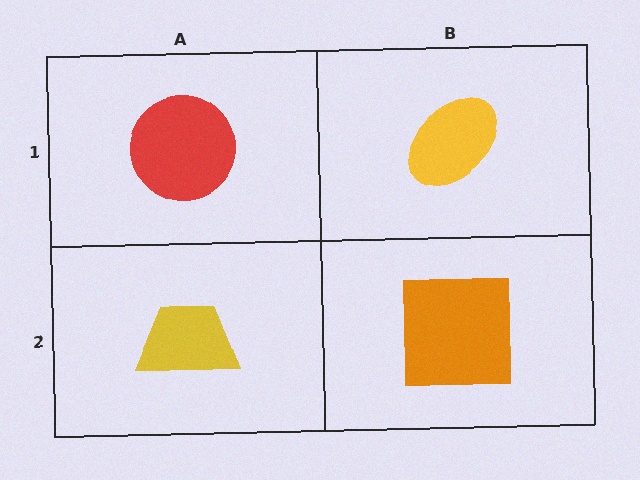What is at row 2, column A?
A yellow trapezoid.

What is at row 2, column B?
An orange square.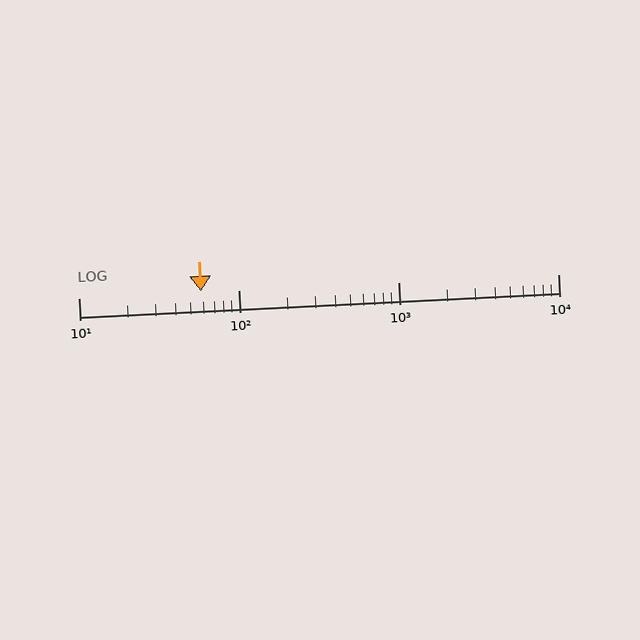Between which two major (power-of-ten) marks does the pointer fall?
The pointer is between 10 and 100.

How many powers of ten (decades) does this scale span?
The scale spans 3 decades, from 10 to 10000.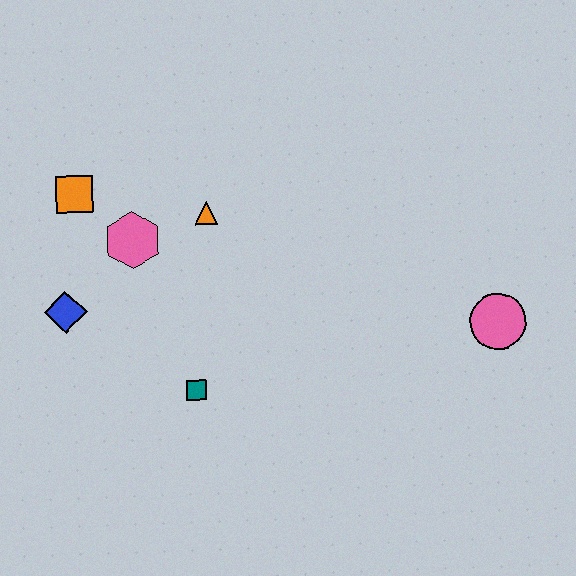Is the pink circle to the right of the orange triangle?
Yes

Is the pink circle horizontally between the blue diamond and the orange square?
No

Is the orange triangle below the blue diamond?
No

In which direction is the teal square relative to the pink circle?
The teal square is to the left of the pink circle.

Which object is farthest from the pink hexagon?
The pink circle is farthest from the pink hexagon.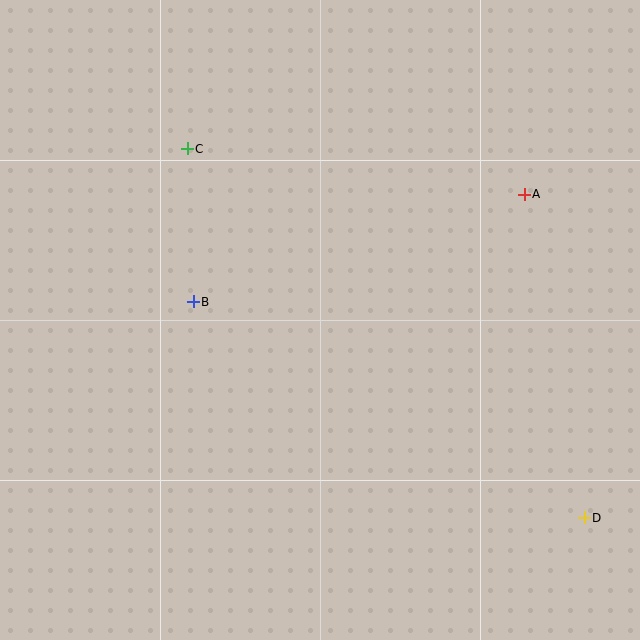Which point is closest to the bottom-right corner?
Point D is closest to the bottom-right corner.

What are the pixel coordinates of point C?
Point C is at (187, 149).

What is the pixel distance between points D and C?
The distance between D and C is 542 pixels.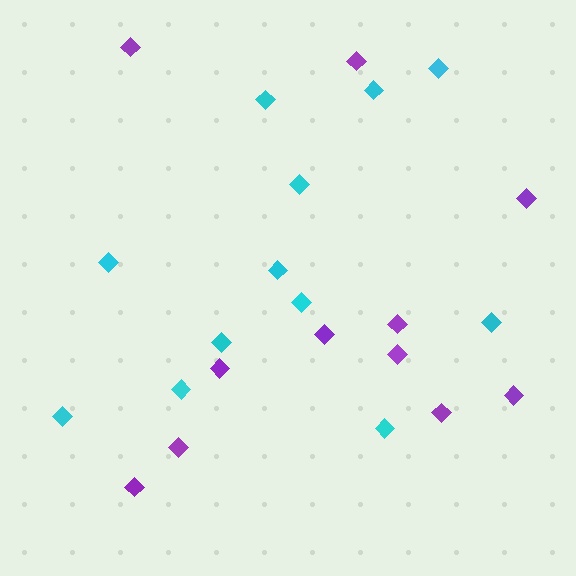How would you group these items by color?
There are 2 groups: one group of cyan diamonds (12) and one group of purple diamonds (11).